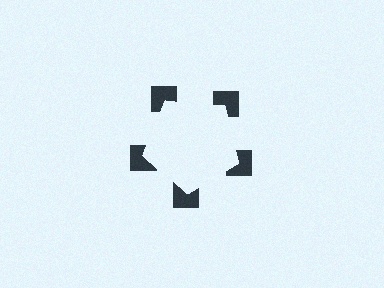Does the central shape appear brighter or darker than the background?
It typically appears slightly brighter than the background, even though no actual brightness change is drawn.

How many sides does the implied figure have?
5 sides.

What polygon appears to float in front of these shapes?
An illusory pentagon — its edges are inferred from the aligned wedge cuts in the notched squares, not physically drawn.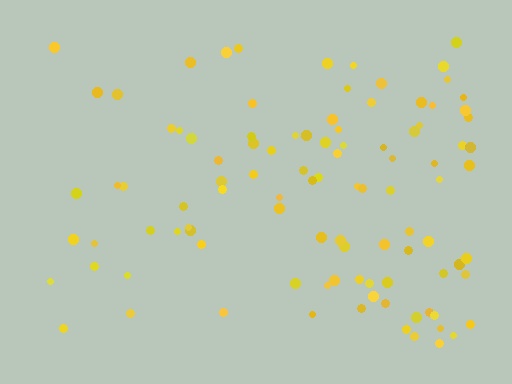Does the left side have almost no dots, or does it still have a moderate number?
Still a moderate number, just noticeably fewer than the right.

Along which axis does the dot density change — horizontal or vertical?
Horizontal.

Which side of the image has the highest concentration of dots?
The right.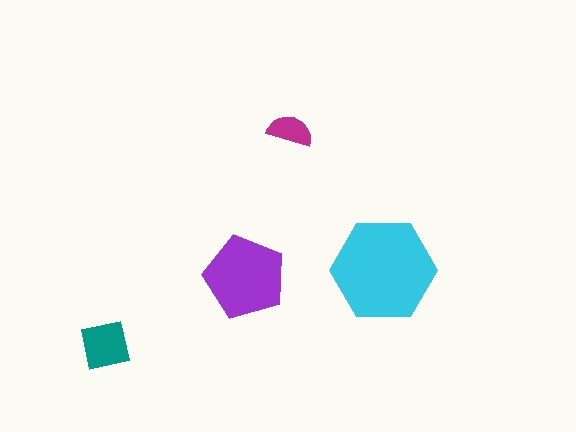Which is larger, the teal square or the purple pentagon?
The purple pentagon.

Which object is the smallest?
The magenta semicircle.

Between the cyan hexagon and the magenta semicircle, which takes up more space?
The cyan hexagon.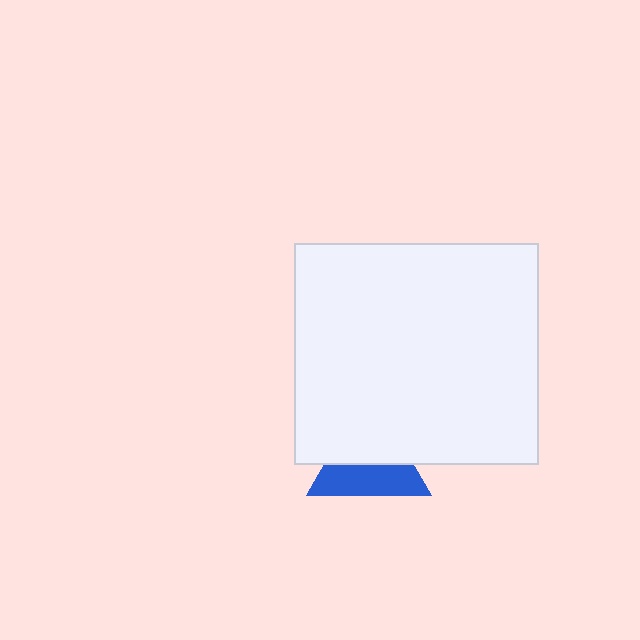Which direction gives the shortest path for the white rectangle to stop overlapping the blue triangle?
Moving up gives the shortest separation.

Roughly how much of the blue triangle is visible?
About half of it is visible (roughly 47%).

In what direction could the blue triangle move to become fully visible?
The blue triangle could move down. That would shift it out from behind the white rectangle entirely.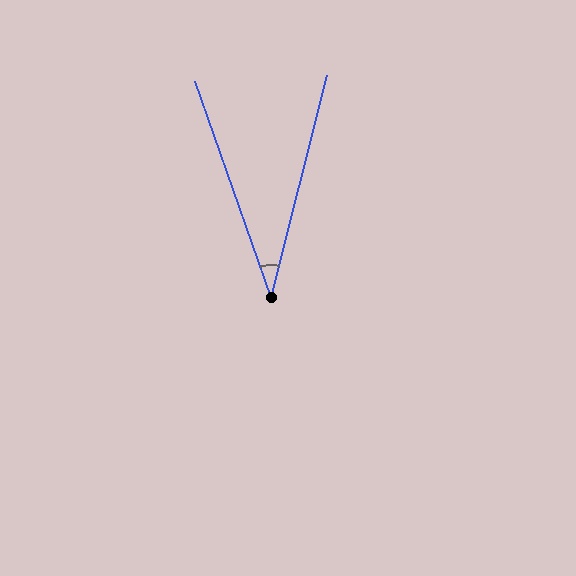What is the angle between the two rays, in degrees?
Approximately 33 degrees.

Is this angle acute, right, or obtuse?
It is acute.